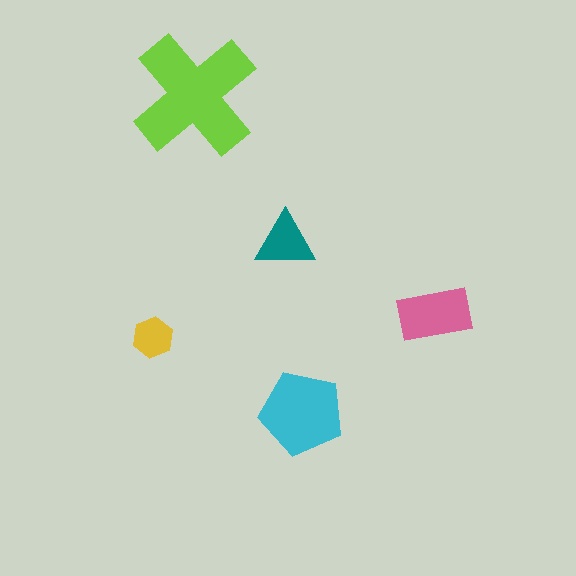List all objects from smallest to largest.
The yellow hexagon, the teal triangle, the pink rectangle, the cyan pentagon, the lime cross.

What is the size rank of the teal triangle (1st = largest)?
4th.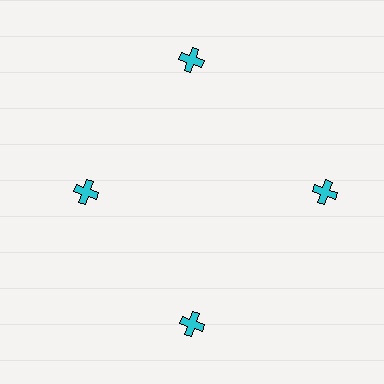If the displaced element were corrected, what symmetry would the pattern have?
It would have 4-fold rotational symmetry — the pattern would map onto itself every 90 degrees.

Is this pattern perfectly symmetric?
No. The 4 cyan crosses are arranged in a ring, but one element near the 9 o'clock position is pulled inward toward the center, breaking the 4-fold rotational symmetry.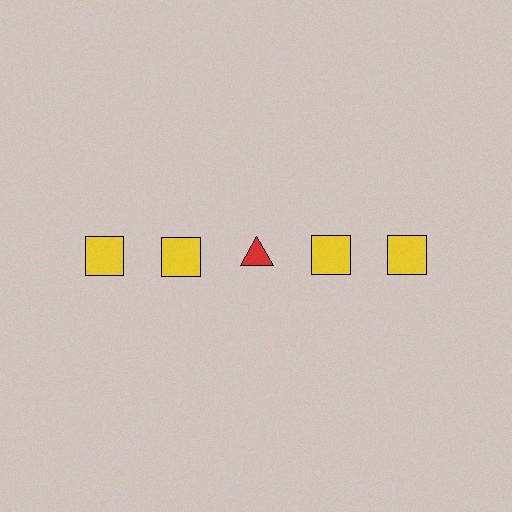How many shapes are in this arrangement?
There are 5 shapes arranged in a grid pattern.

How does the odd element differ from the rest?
It differs in both color (red instead of yellow) and shape (triangle instead of square).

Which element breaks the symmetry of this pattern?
The red triangle in the top row, center column breaks the symmetry. All other shapes are yellow squares.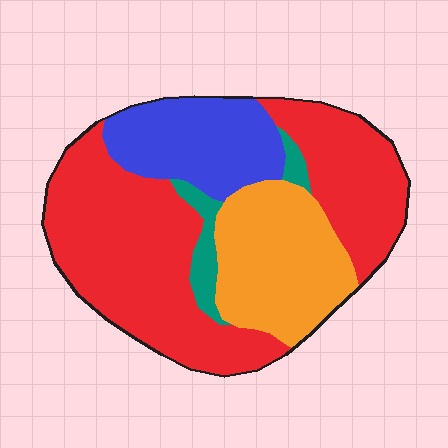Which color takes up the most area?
Red, at roughly 55%.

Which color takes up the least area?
Teal, at roughly 5%.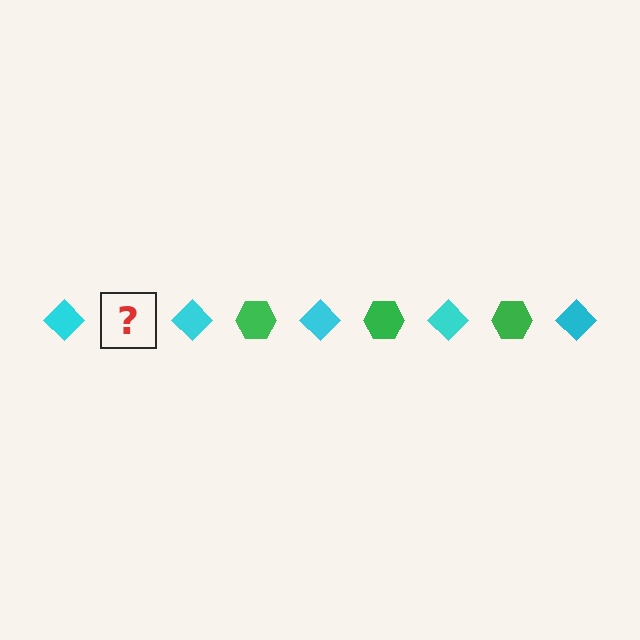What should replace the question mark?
The question mark should be replaced with a green hexagon.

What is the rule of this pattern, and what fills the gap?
The rule is that the pattern alternates between cyan diamond and green hexagon. The gap should be filled with a green hexagon.